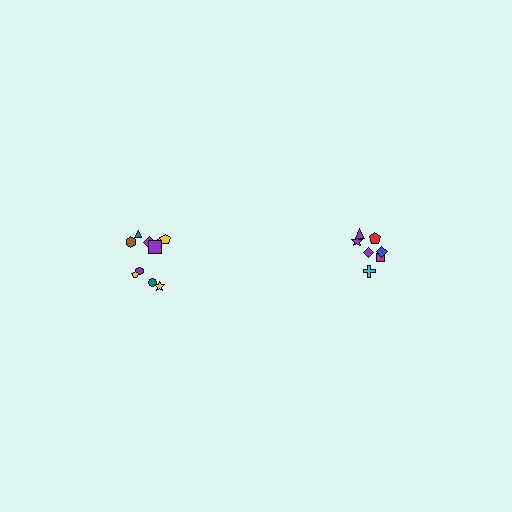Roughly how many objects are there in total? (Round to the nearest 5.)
Roughly 15 objects in total.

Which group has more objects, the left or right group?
The left group.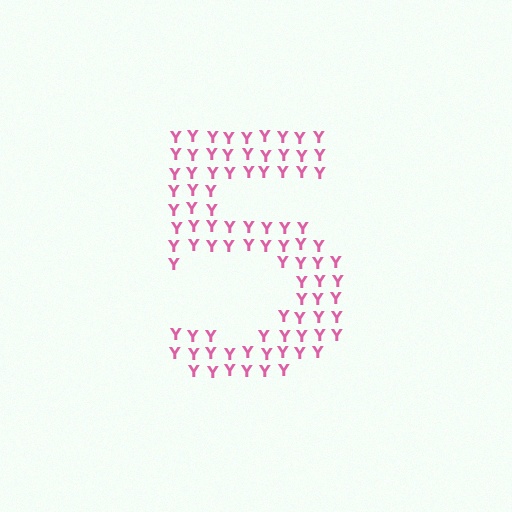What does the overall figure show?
The overall figure shows the digit 5.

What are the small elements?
The small elements are letter Y's.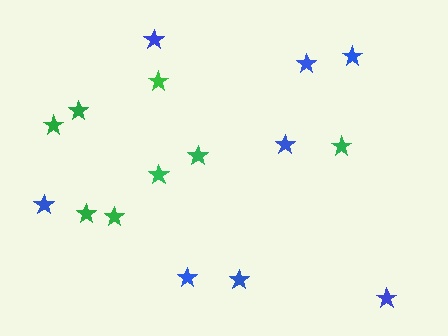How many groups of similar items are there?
There are 2 groups: one group of green stars (8) and one group of blue stars (8).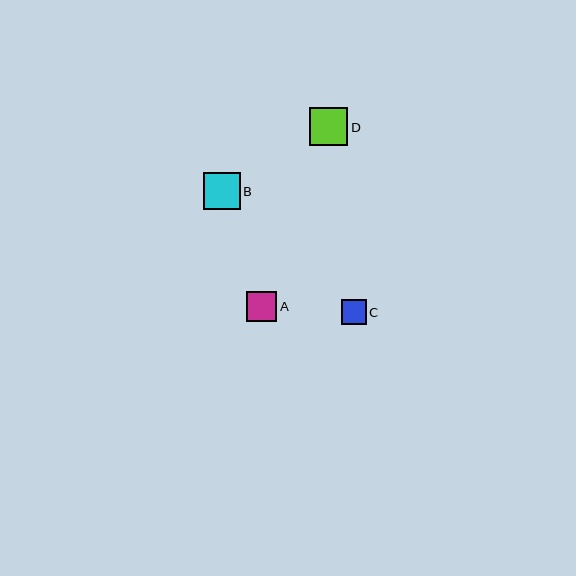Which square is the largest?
Square D is the largest with a size of approximately 38 pixels.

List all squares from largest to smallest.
From largest to smallest: D, B, A, C.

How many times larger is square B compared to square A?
Square B is approximately 1.2 times the size of square A.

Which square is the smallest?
Square C is the smallest with a size of approximately 25 pixels.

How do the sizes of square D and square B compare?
Square D and square B are approximately the same size.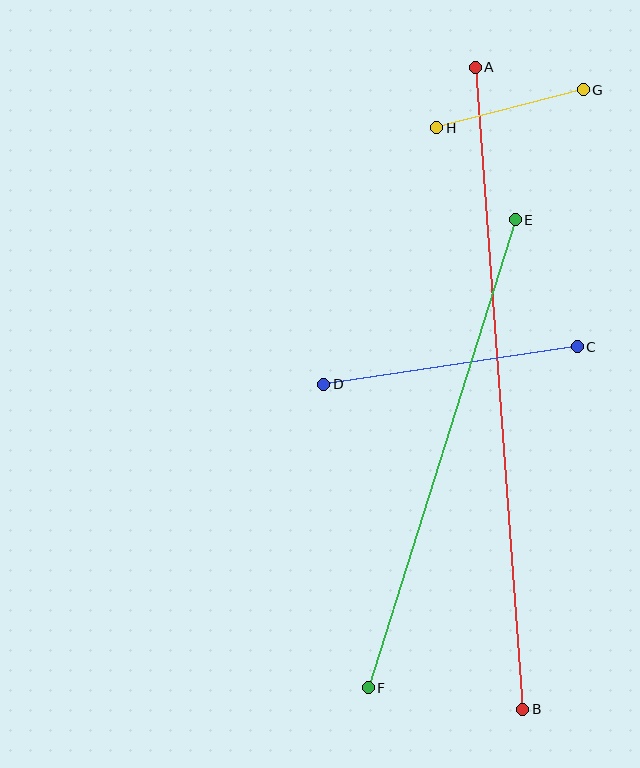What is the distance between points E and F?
The distance is approximately 491 pixels.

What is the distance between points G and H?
The distance is approximately 152 pixels.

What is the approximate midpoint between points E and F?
The midpoint is at approximately (442, 454) pixels.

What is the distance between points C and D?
The distance is approximately 256 pixels.